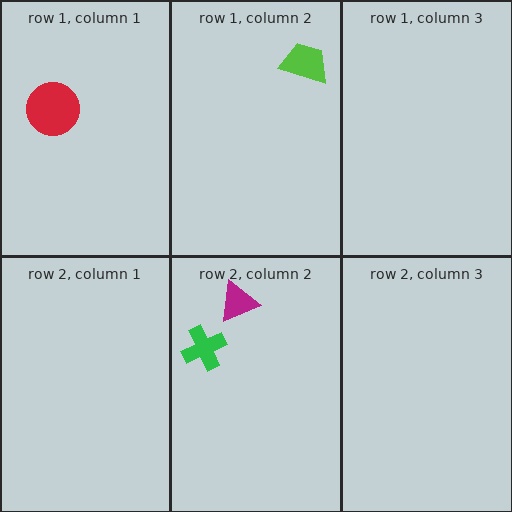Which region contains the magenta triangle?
The row 2, column 2 region.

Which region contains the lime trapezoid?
The row 1, column 2 region.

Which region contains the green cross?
The row 2, column 2 region.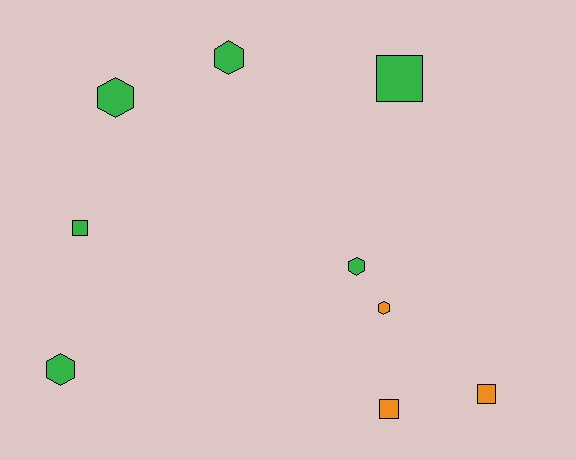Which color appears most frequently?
Green, with 6 objects.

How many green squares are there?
There are 2 green squares.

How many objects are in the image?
There are 9 objects.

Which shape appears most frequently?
Hexagon, with 5 objects.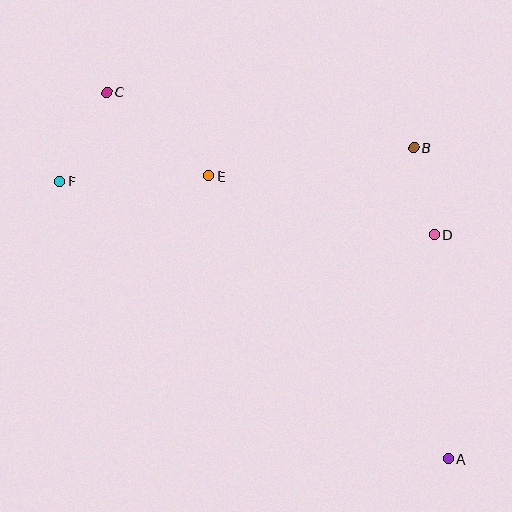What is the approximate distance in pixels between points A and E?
The distance between A and E is approximately 370 pixels.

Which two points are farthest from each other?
Points A and C are farthest from each other.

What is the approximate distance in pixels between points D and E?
The distance between D and E is approximately 233 pixels.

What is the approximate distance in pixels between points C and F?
The distance between C and F is approximately 101 pixels.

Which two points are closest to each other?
Points B and D are closest to each other.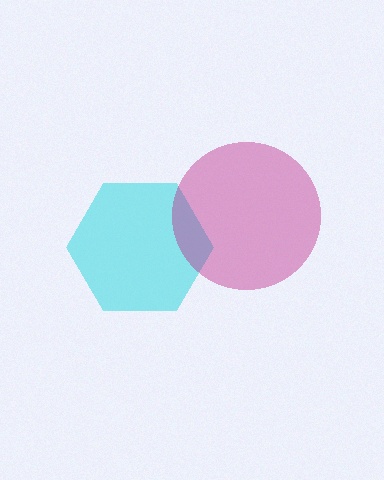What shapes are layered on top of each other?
The layered shapes are: a cyan hexagon, a magenta circle.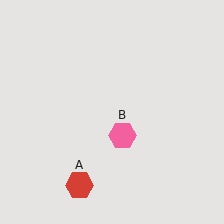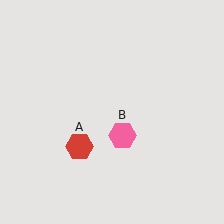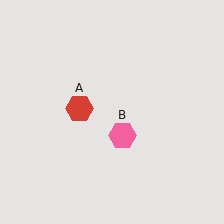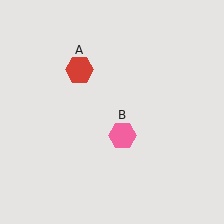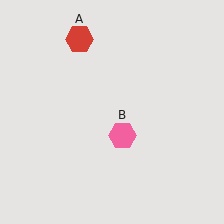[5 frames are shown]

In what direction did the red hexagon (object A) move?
The red hexagon (object A) moved up.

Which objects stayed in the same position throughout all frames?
Pink hexagon (object B) remained stationary.